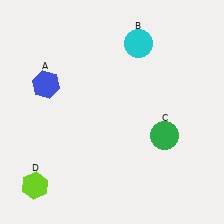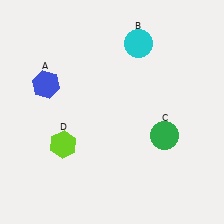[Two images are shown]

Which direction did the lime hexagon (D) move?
The lime hexagon (D) moved up.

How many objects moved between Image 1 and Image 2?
1 object moved between the two images.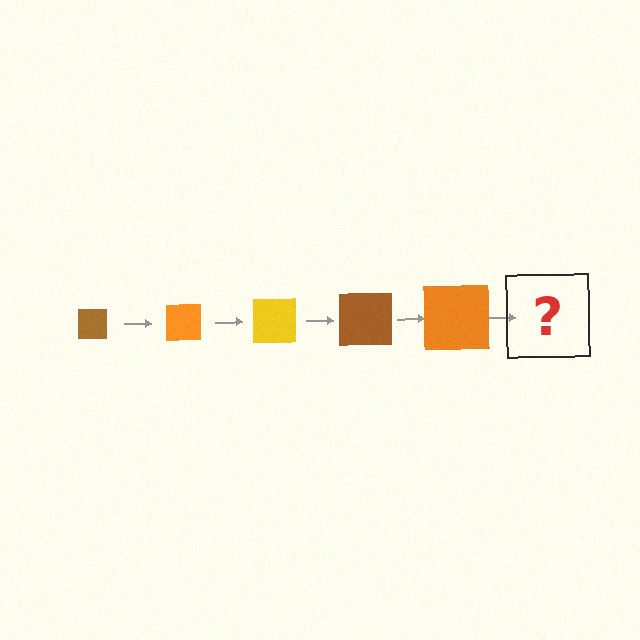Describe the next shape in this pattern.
It should be a yellow square, larger than the previous one.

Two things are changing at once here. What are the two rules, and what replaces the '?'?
The two rules are that the square grows larger each step and the color cycles through brown, orange, and yellow. The '?' should be a yellow square, larger than the previous one.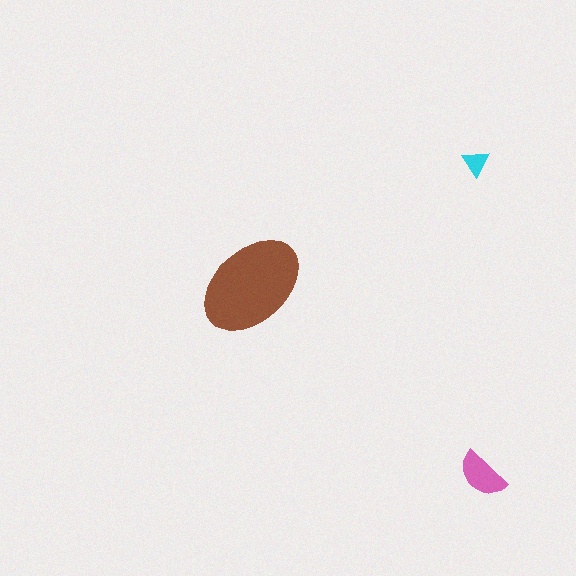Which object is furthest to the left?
The brown ellipse is leftmost.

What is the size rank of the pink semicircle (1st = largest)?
2nd.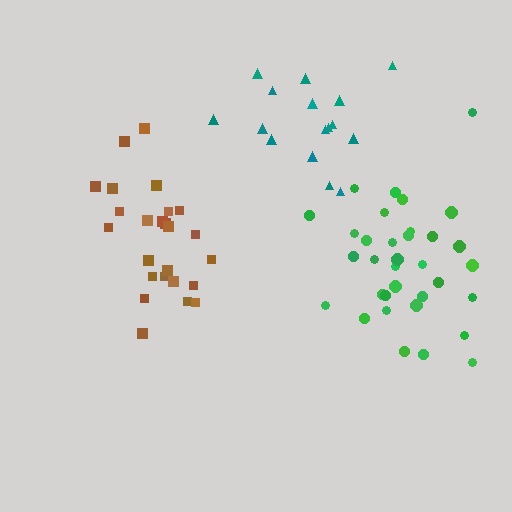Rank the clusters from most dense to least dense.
brown, green, teal.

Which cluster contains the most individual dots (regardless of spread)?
Green (34).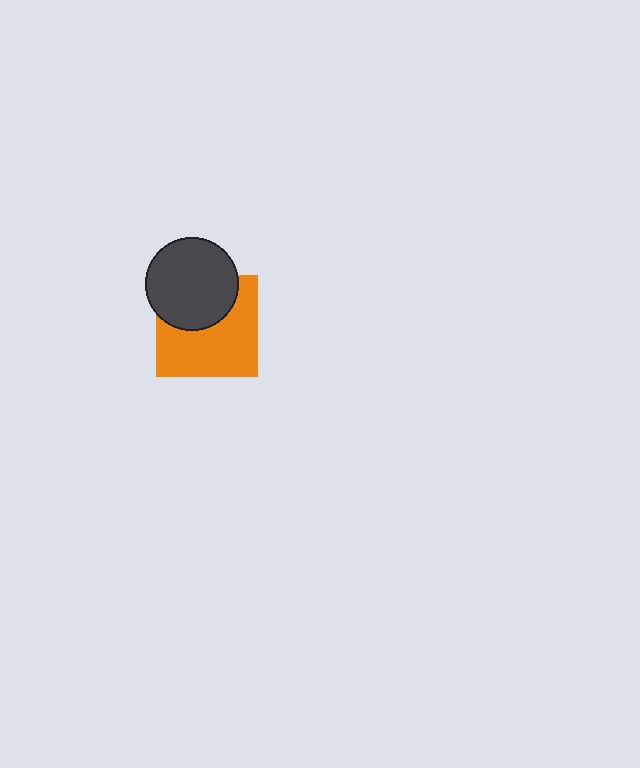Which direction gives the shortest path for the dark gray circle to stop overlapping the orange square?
Moving up gives the shortest separation.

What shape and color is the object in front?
The object in front is a dark gray circle.